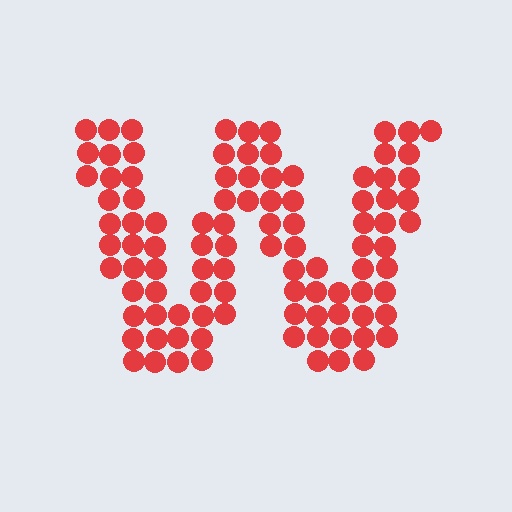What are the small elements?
The small elements are circles.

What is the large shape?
The large shape is the letter W.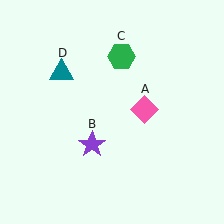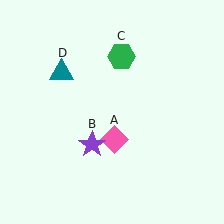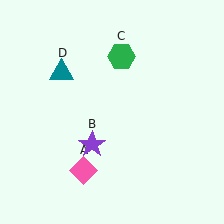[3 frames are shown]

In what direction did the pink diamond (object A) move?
The pink diamond (object A) moved down and to the left.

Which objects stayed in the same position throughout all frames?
Purple star (object B) and green hexagon (object C) and teal triangle (object D) remained stationary.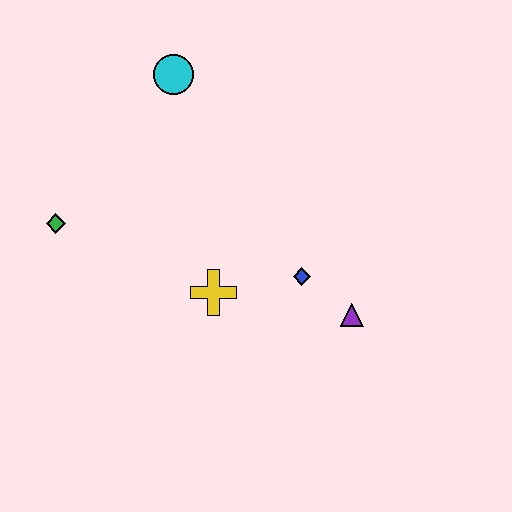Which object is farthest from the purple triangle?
The green diamond is farthest from the purple triangle.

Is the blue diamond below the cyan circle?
Yes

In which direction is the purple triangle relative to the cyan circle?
The purple triangle is below the cyan circle.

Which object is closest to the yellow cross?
The blue diamond is closest to the yellow cross.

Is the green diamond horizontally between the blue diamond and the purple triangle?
No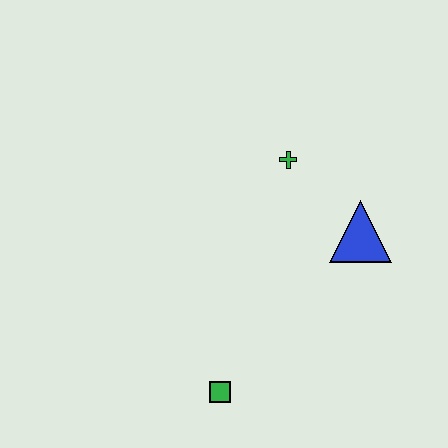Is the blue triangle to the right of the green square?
Yes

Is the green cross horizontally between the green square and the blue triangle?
Yes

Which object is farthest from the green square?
The green cross is farthest from the green square.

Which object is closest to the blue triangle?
The green cross is closest to the blue triangle.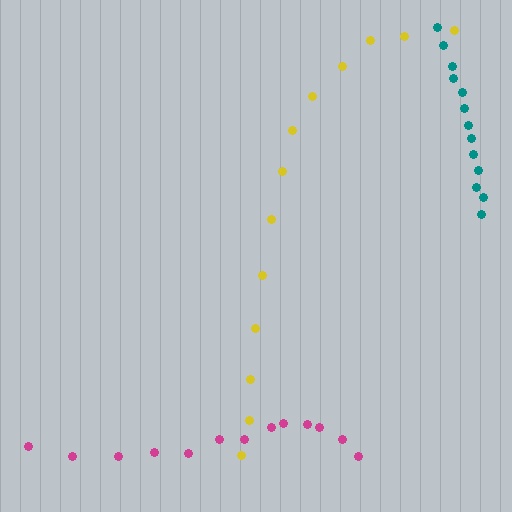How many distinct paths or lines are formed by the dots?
There are 3 distinct paths.